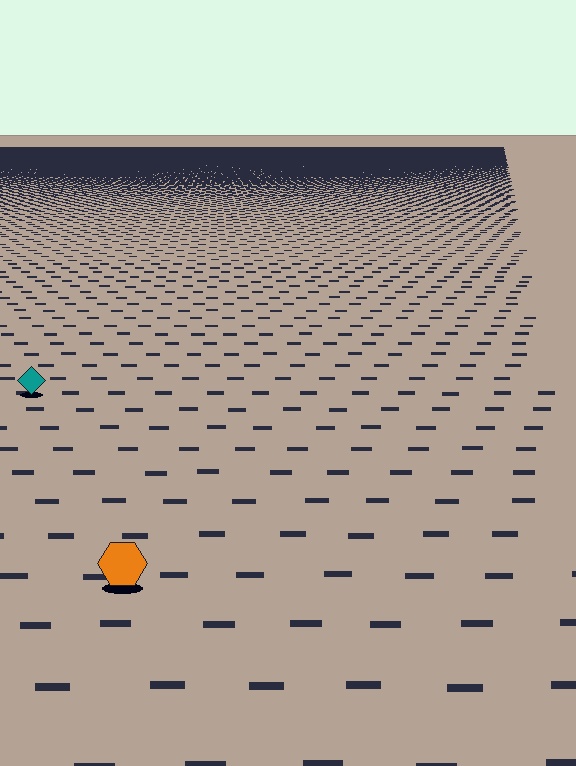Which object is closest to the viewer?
The orange hexagon is closest. The texture marks near it are larger and more spread out.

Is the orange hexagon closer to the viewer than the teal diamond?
Yes. The orange hexagon is closer — you can tell from the texture gradient: the ground texture is coarser near it.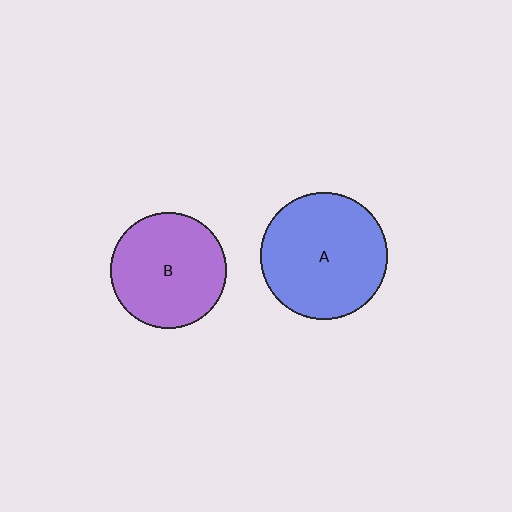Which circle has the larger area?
Circle A (blue).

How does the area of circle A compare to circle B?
Approximately 1.2 times.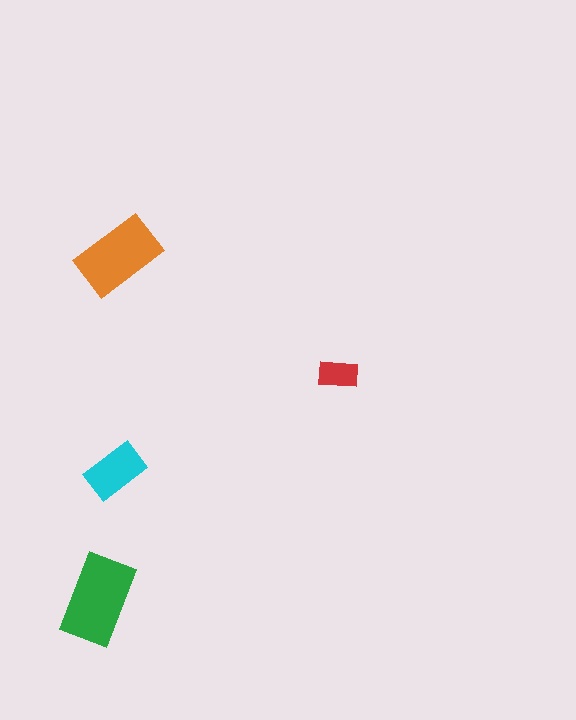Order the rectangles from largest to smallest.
the green one, the orange one, the cyan one, the red one.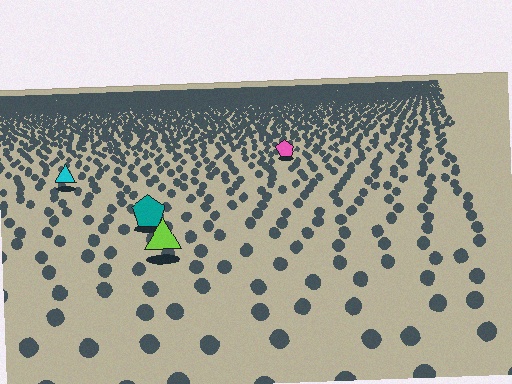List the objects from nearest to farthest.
From nearest to farthest: the lime triangle, the teal pentagon, the cyan triangle, the pink pentagon.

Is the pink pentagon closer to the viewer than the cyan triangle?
No. The cyan triangle is closer — you can tell from the texture gradient: the ground texture is coarser near it.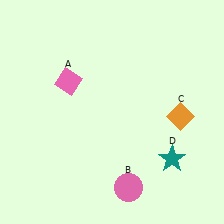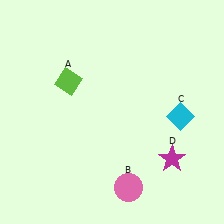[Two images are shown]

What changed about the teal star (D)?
In Image 1, D is teal. In Image 2, it changed to magenta.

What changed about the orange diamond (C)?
In Image 1, C is orange. In Image 2, it changed to cyan.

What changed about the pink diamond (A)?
In Image 1, A is pink. In Image 2, it changed to lime.